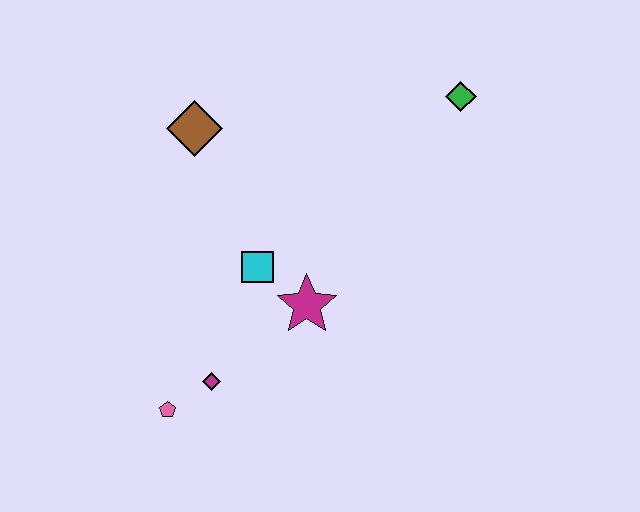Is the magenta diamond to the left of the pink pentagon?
No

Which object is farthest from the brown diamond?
The pink pentagon is farthest from the brown diamond.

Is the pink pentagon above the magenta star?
No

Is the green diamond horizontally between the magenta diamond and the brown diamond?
No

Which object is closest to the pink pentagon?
The magenta diamond is closest to the pink pentagon.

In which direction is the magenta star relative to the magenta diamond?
The magenta star is to the right of the magenta diamond.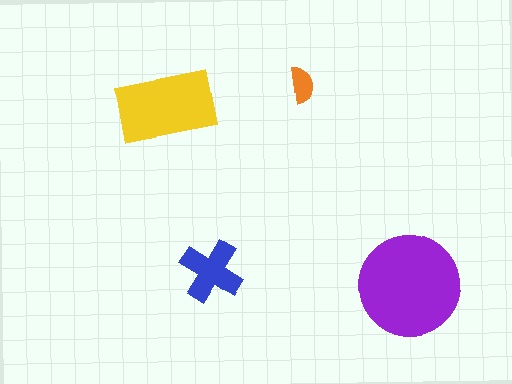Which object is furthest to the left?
The yellow rectangle is leftmost.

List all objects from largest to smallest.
The purple circle, the yellow rectangle, the blue cross, the orange semicircle.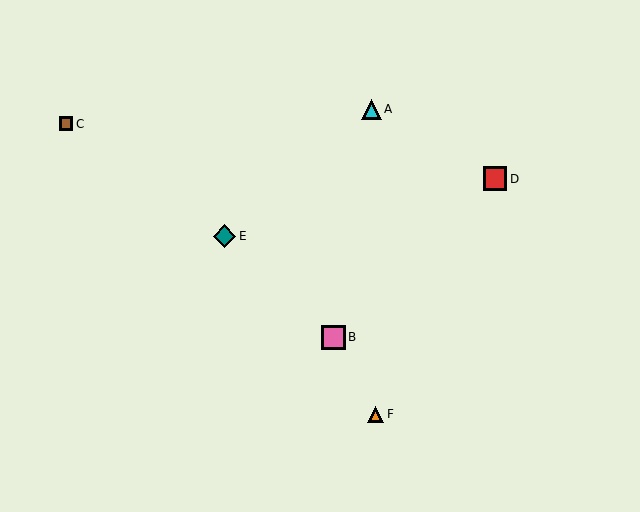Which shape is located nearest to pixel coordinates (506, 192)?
The red square (labeled D) at (495, 179) is nearest to that location.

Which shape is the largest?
The pink square (labeled B) is the largest.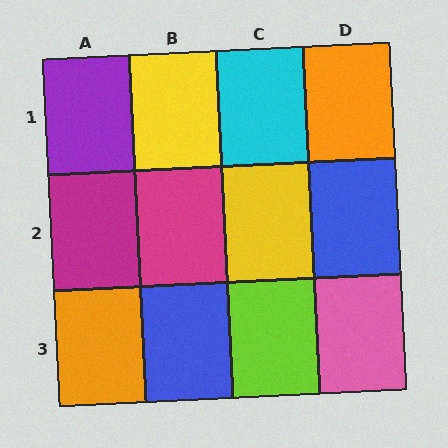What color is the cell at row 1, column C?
Cyan.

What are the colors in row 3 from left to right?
Orange, blue, lime, pink.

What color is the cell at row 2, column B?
Magenta.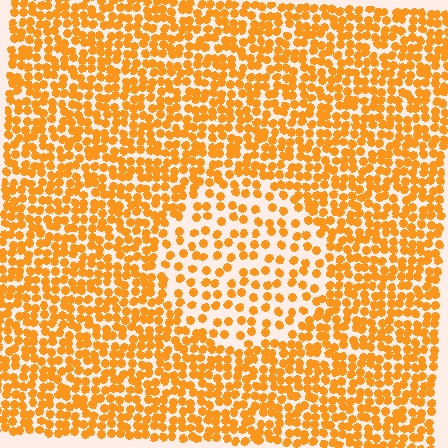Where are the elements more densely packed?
The elements are more densely packed outside the circle boundary.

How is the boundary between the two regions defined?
The boundary is defined by a change in element density (approximately 2.0x ratio). All elements are the same color, size, and shape.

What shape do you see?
I see a circle.